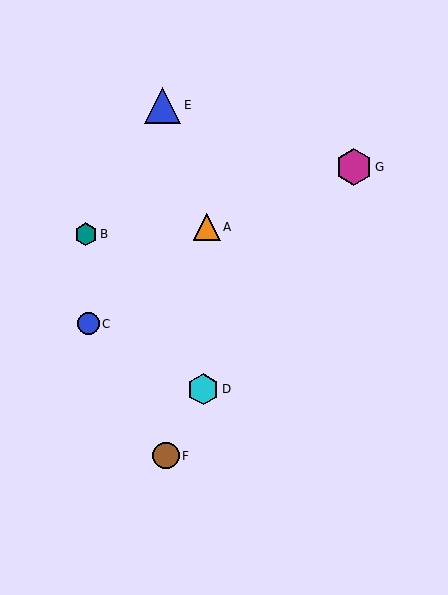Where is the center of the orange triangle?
The center of the orange triangle is at (207, 227).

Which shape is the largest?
The blue triangle (labeled E) is the largest.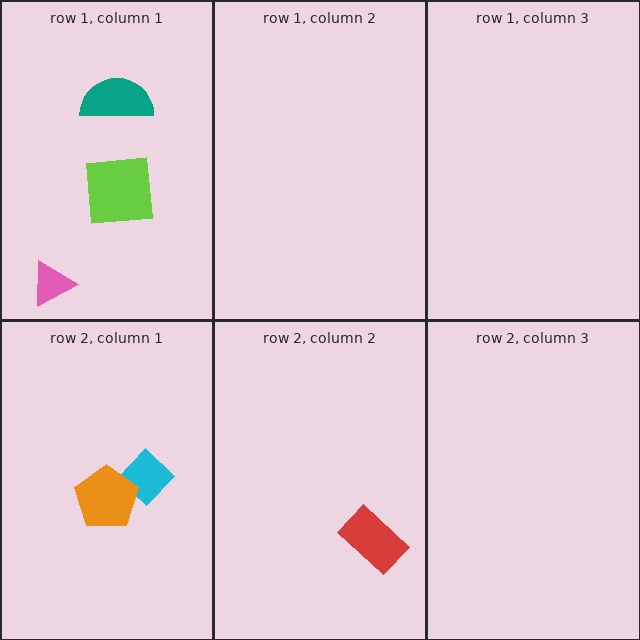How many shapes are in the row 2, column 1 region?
2.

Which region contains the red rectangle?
The row 2, column 2 region.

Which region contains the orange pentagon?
The row 2, column 1 region.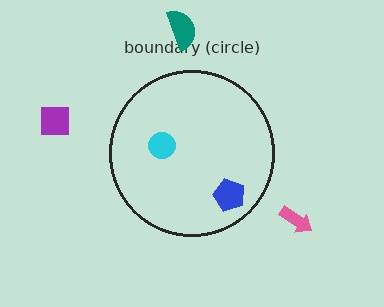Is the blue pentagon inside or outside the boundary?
Inside.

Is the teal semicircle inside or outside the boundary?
Outside.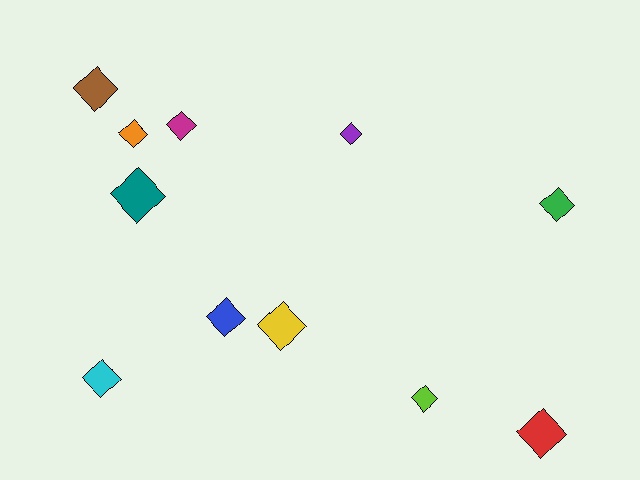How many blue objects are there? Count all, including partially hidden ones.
There is 1 blue object.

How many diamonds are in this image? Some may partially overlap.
There are 11 diamonds.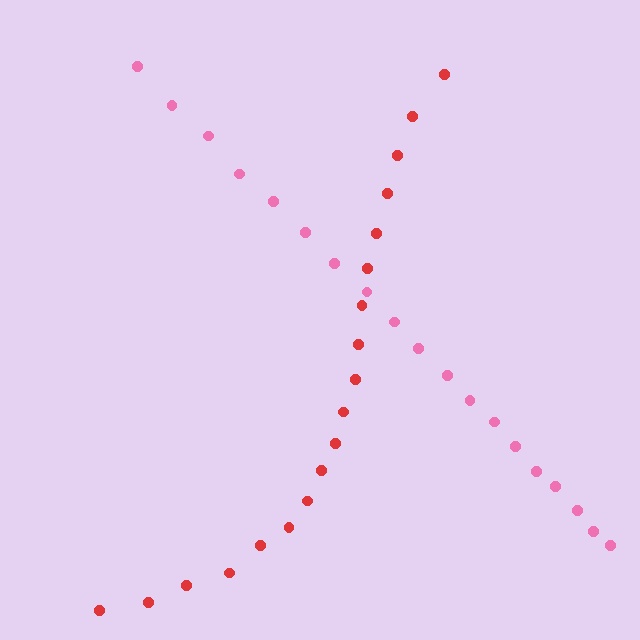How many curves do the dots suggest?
There are 2 distinct paths.